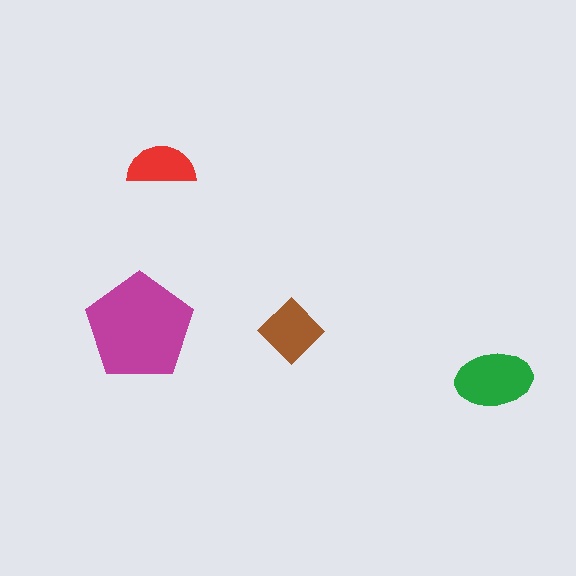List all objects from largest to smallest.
The magenta pentagon, the green ellipse, the brown diamond, the red semicircle.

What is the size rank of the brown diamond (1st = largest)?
3rd.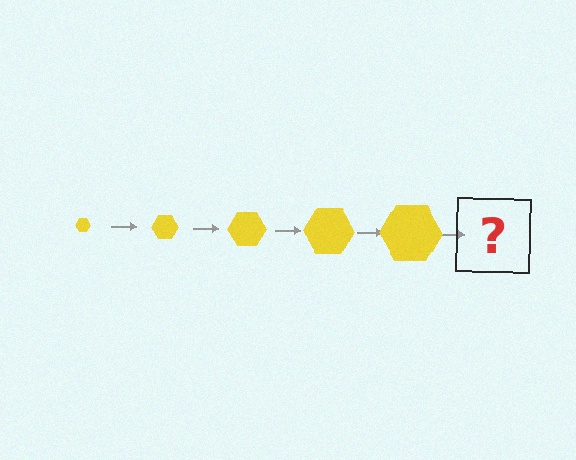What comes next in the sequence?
The next element should be a yellow hexagon, larger than the previous one.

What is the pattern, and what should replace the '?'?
The pattern is that the hexagon gets progressively larger each step. The '?' should be a yellow hexagon, larger than the previous one.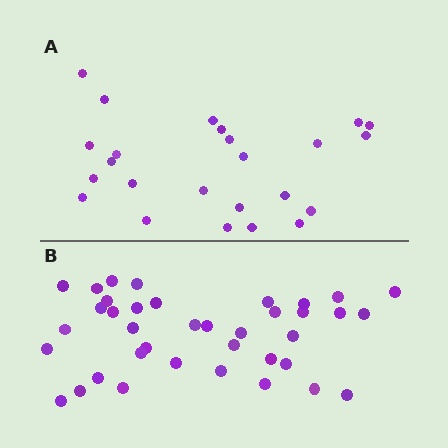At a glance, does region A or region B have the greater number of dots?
Region B (the bottom region) has more dots.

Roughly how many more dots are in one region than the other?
Region B has approximately 15 more dots than region A.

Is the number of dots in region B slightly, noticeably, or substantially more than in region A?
Region B has substantially more. The ratio is roughly 1.6 to 1.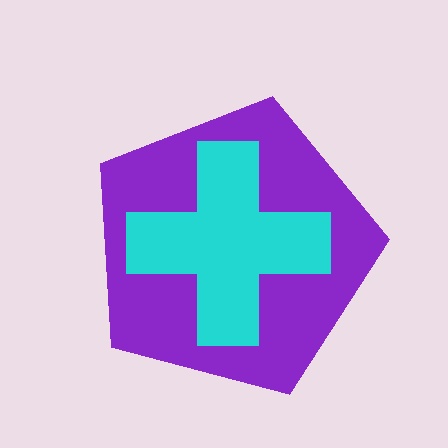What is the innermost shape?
The cyan cross.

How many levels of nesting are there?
2.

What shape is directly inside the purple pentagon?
The cyan cross.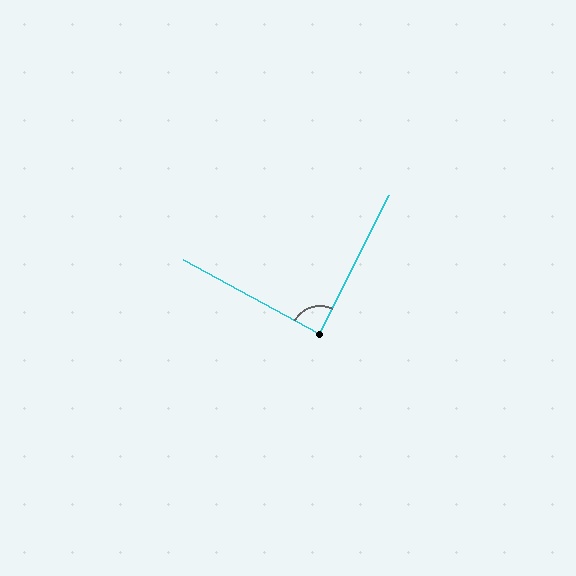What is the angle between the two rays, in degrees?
Approximately 88 degrees.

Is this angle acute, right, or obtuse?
It is approximately a right angle.